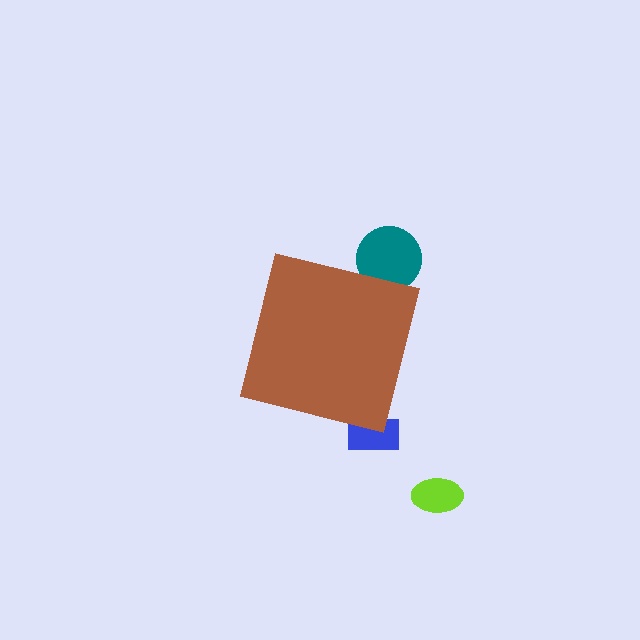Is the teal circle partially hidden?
Yes, the teal circle is partially hidden behind the brown square.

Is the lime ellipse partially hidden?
No, the lime ellipse is fully visible.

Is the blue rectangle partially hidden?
Yes, the blue rectangle is partially hidden behind the brown square.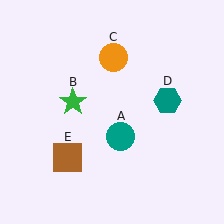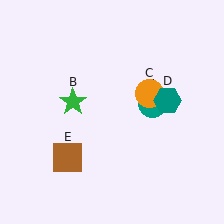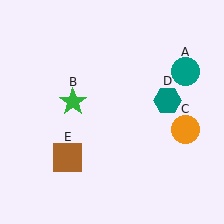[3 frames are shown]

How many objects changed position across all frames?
2 objects changed position: teal circle (object A), orange circle (object C).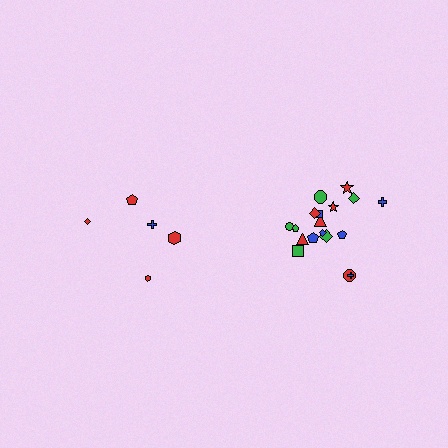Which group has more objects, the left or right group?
The right group.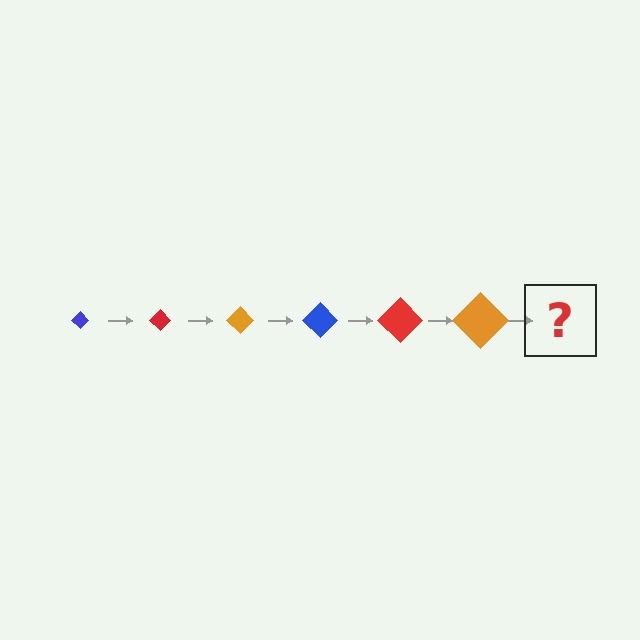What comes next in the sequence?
The next element should be a blue diamond, larger than the previous one.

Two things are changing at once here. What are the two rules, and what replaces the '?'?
The two rules are that the diamond grows larger each step and the color cycles through blue, red, and orange. The '?' should be a blue diamond, larger than the previous one.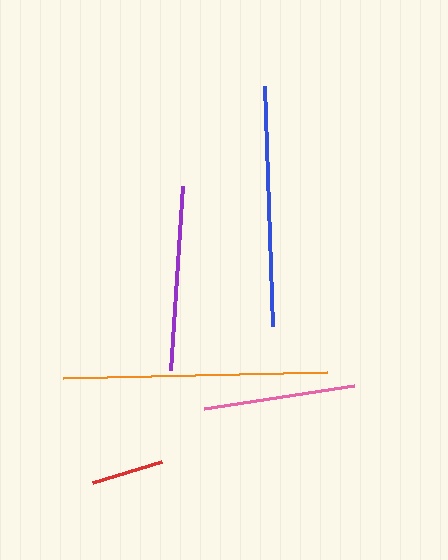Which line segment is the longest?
The orange line is the longest at approximately 264 pixels.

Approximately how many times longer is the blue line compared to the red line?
The blue line is approximately 3.3 times the length of the red line.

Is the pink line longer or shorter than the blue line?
The blue line is longer than the pink line.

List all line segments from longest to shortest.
From longest to shortest: orange, blue, purple, pink, red.